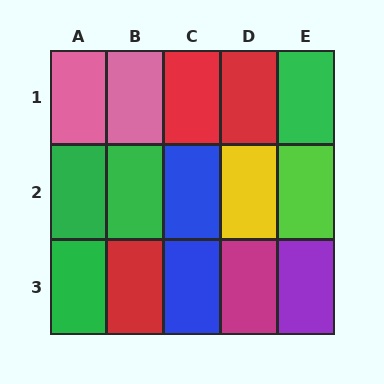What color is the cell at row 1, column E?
Green.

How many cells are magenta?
1 cell is magenta.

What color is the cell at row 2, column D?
Yellow.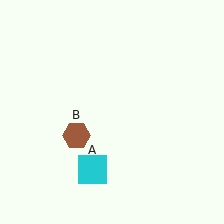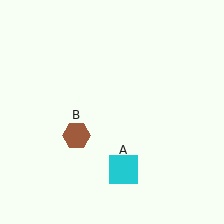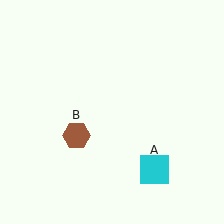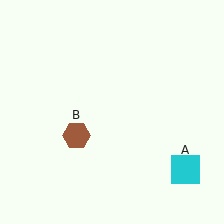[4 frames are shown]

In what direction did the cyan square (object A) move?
The cyan square (object A) moved right.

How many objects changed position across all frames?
1 object changed position: cyan square (object A).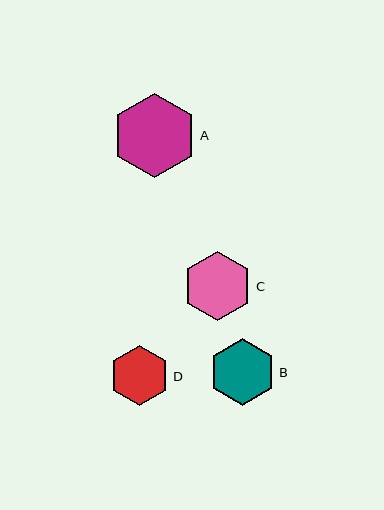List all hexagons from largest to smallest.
From largest to smallest: A, C, B, D.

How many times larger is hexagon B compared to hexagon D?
Hexagon B is approximately 1.1 times the size of hexagon D.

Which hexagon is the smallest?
Hexagon D is the smallest with a size of approximately 60 pixels.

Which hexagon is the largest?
Hexagon A is the largest with a size of approximately 84 pixels.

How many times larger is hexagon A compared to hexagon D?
Hexagon A is approximately 1.4 times the size of hexagon D.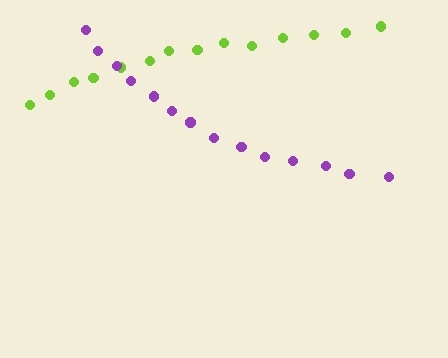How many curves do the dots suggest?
There are 2 distinct paths.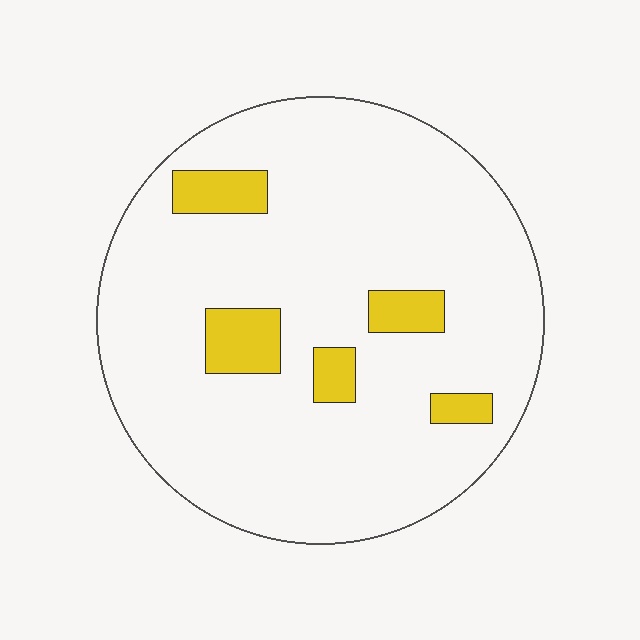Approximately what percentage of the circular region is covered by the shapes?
Approximately 10%.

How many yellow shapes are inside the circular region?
5.